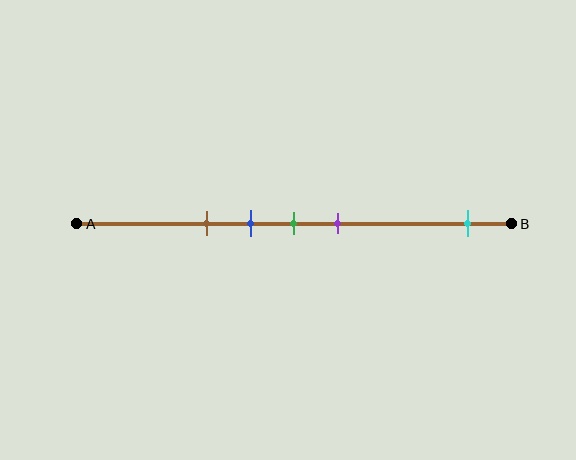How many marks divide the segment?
There are 5 marks dividing the segment.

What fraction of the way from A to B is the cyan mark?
The cyan mark is approximately 90% (0.9) of the way from A to B.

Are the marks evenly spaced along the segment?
No, the marks are not evenly spaced.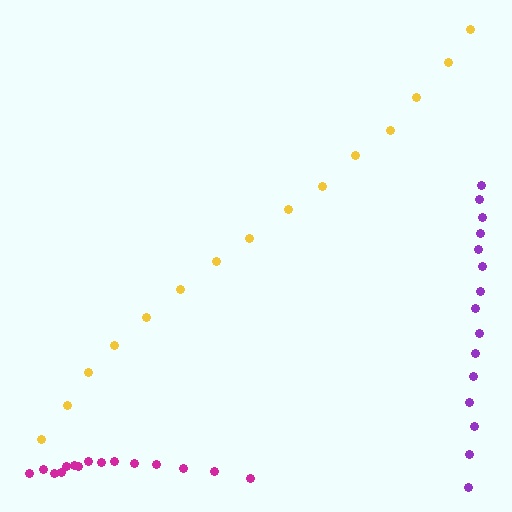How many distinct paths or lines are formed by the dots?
There are 3 distinct paths.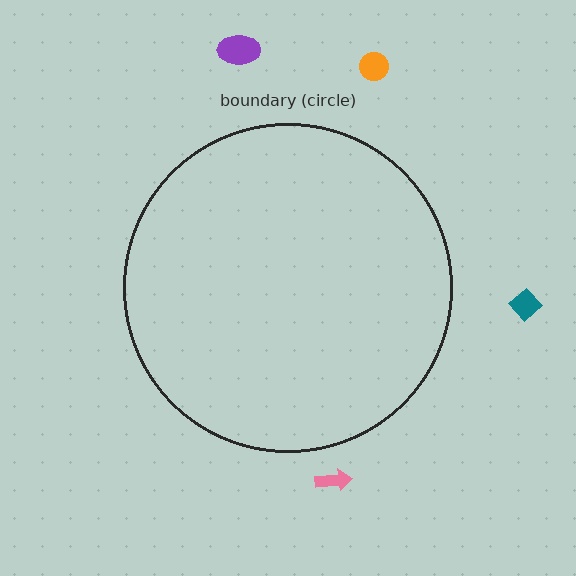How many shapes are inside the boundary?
0 inside, 4 outside.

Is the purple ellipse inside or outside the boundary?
Outside.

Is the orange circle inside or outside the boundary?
Outside.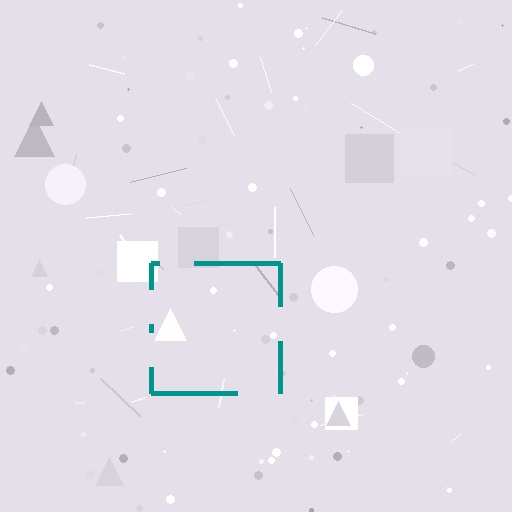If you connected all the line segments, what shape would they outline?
They would outline a square.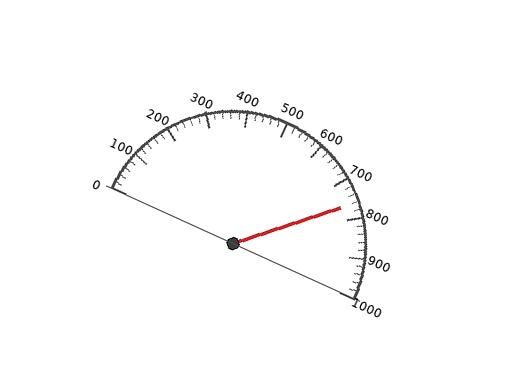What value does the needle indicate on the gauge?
The needle indicates approximately 760.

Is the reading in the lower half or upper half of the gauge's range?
The reading is in the upper half of the range (0 to 1000).